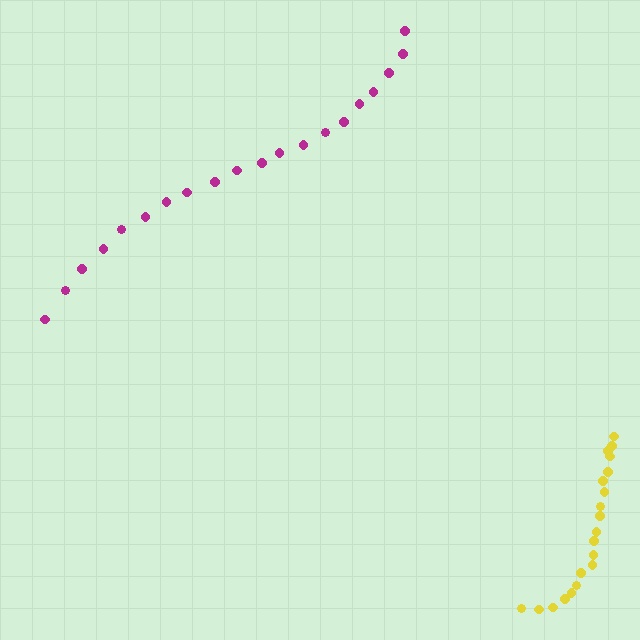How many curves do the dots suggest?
There are 2 distinct paths.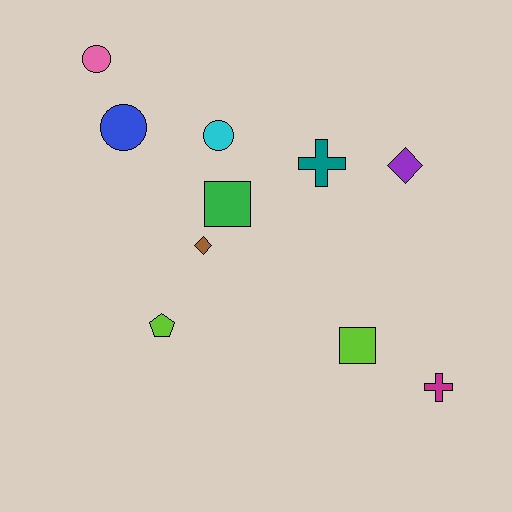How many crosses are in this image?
There are 2 crosses.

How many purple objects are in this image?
There is 1 purple object.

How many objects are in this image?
There are 10 objects.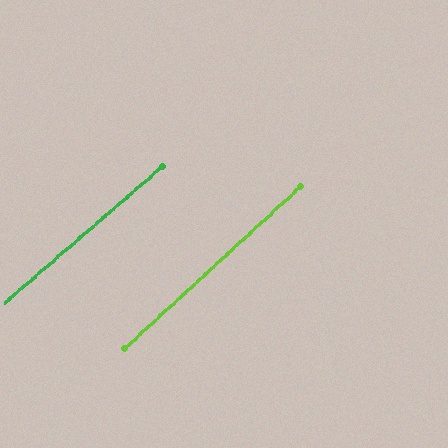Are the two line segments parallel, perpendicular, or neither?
Parallel — their directions differ by only 1.9°.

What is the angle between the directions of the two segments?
Approximately 2 degrees.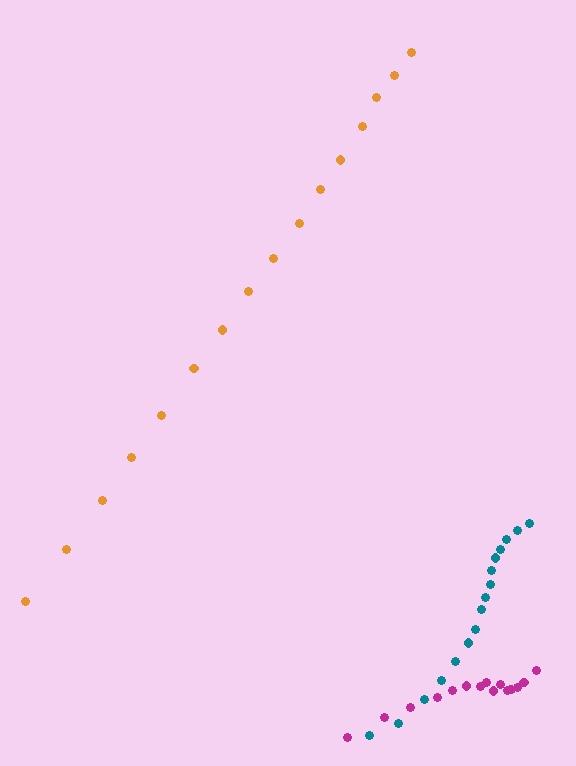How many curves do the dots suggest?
There are 3 distinct paths.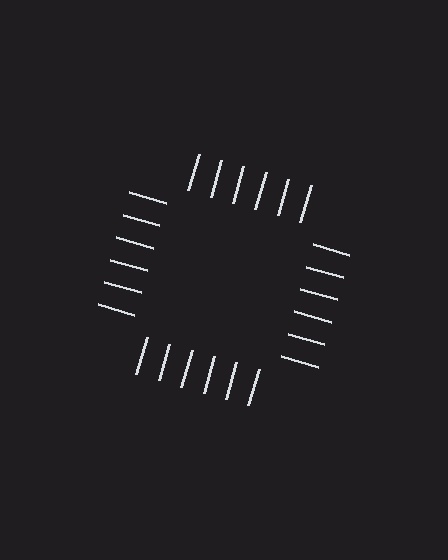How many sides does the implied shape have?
4 sides — the line-ends trace a square.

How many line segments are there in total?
24 — 6 along each of the 4 edges.